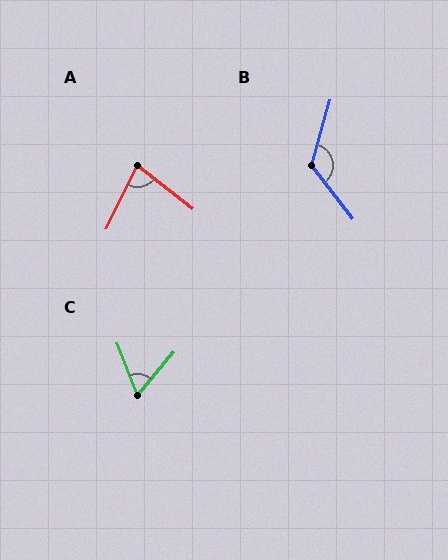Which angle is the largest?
B, at approximately 126 degrees.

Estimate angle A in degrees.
Approximately 78 degrees.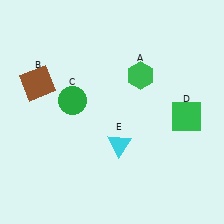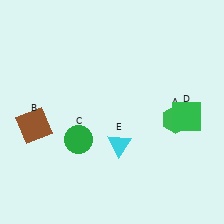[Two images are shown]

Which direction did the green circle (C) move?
The green circle (C) moved down.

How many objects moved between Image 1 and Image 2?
3 objects moved between the two images.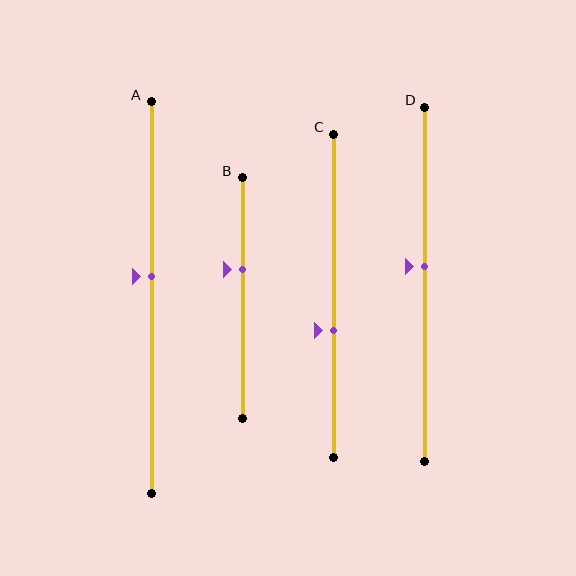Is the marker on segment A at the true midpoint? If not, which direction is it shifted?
No, the marker on segment A is shifted upward by about 5% of the segment length.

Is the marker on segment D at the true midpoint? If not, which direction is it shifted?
No, the marker on segment D is shifted upward by about 5% of the segment length.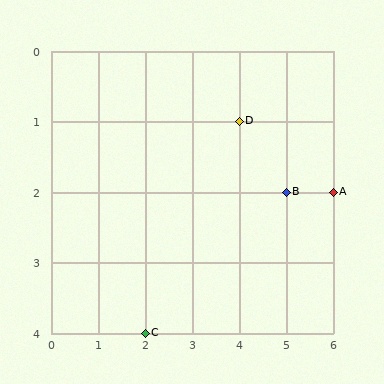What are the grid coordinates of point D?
Point D is at grid coordinates (4, 1).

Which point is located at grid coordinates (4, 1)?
Point D is at (4, 1).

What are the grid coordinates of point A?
Point A is at grid coordinates (6, 2).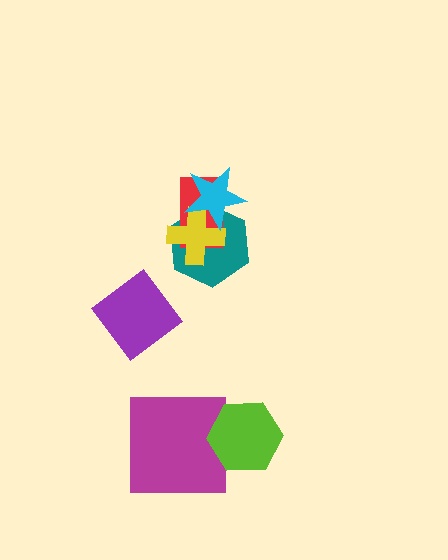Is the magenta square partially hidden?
Yes, it is partially covered by another shape.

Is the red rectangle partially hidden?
Yes, it is partially covered by another shape.